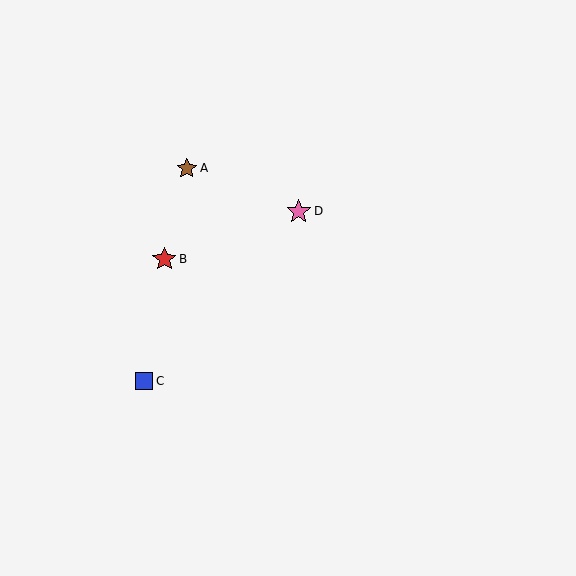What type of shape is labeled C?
Shape C is a blue square.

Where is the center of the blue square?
The center of the blue square is at (144, 381).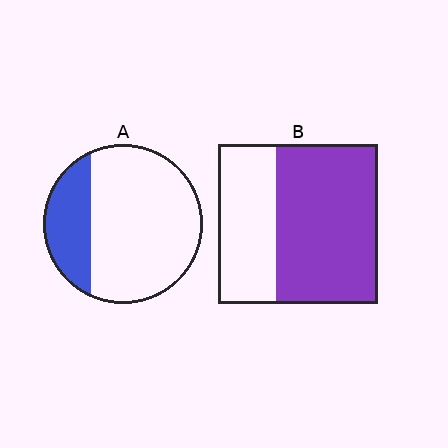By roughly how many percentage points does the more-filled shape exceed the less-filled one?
By roughly 40 percentage points (B over A).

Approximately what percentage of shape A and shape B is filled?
A is approximately 25% and B is approximately 65%.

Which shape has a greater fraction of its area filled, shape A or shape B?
Shape B.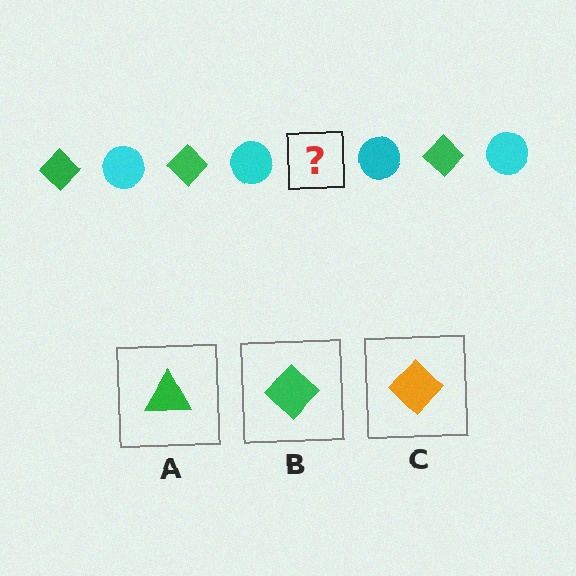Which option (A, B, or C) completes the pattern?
B.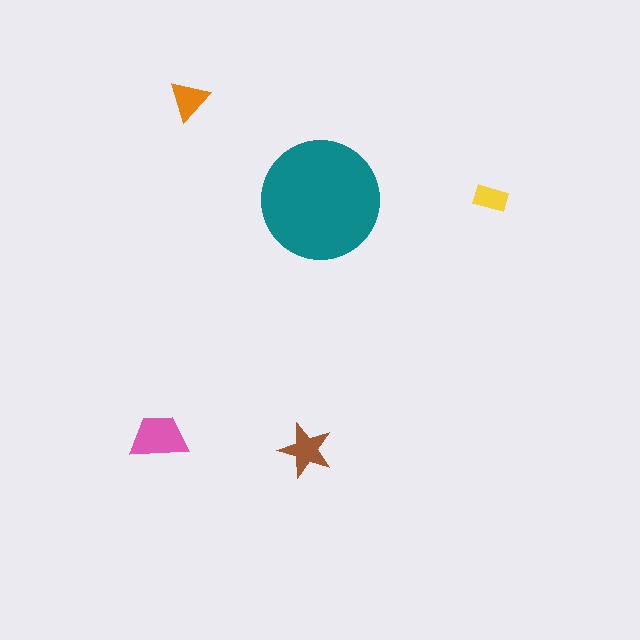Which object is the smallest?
The yellow rectangle.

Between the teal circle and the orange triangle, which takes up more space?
The teal circle.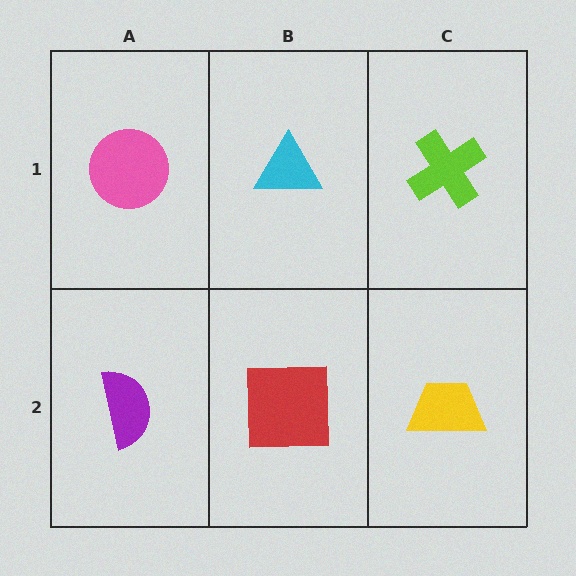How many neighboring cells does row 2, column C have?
2.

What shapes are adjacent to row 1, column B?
A red square (row 2, column B), a pink circle (row 1, column A), a lime cross (row 1, column C).